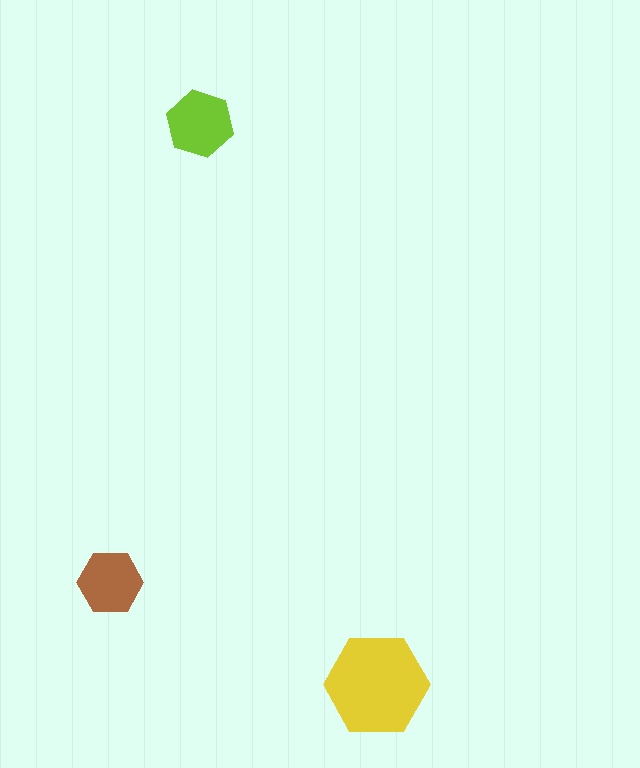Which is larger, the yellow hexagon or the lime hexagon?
The yellow one.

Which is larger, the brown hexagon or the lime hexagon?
The lime one.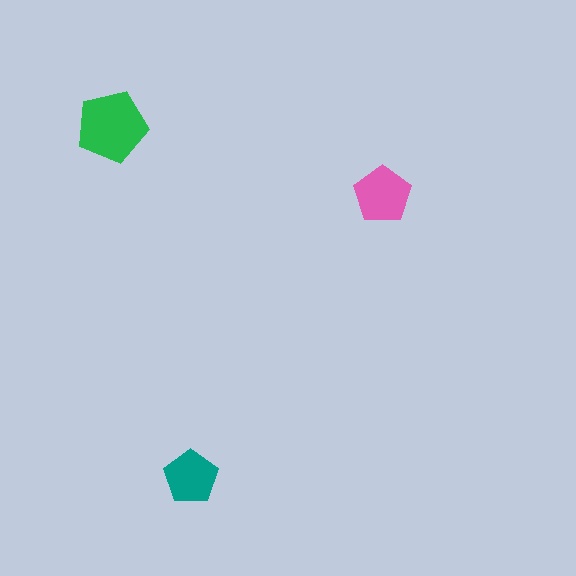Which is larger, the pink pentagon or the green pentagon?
The green one.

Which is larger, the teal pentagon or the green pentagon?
The green one.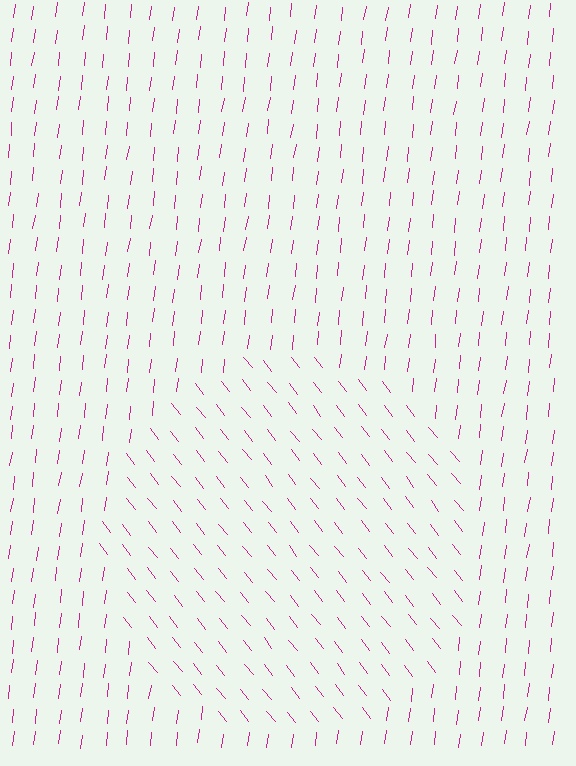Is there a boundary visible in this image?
Yes, there is a texture boundary formed by a change in line orientation.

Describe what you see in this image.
The image is filled with small magenta line segments. A circle region in the image has lines oriented differently from the surrounding lines, creating a visible texture boundary.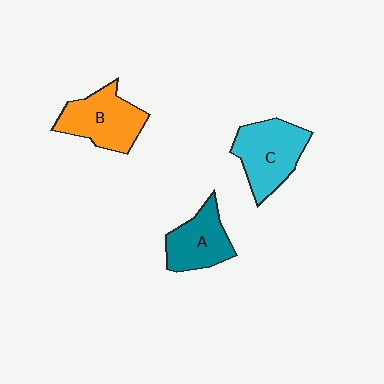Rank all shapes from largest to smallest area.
From largest to smallest: C (cyan), B (orange), A (teal).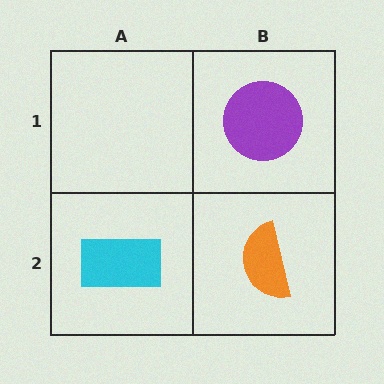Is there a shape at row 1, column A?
No, that cell is empty.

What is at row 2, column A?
A cyan rectangle.